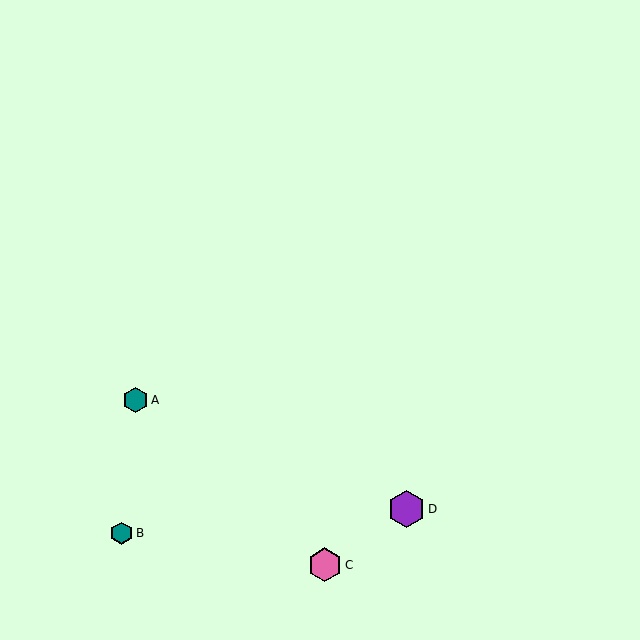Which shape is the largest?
The purple hexagon (labeled D) is the largest.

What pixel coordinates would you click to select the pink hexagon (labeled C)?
Click at (325, 565) to select the pink hexagon C.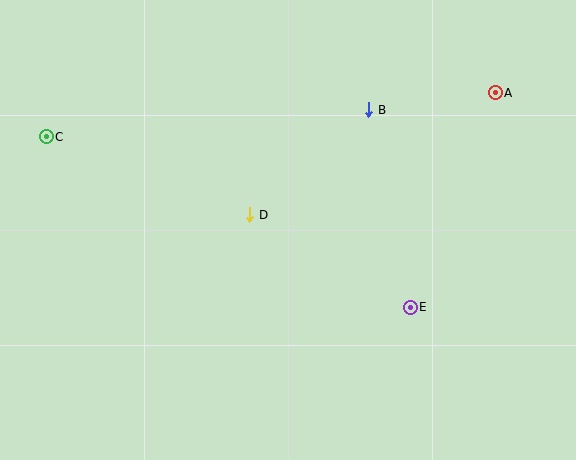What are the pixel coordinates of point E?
Point E is at (410, 307).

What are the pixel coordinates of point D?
Point D is at (250, 215).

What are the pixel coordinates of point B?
Point B is at (369, 110).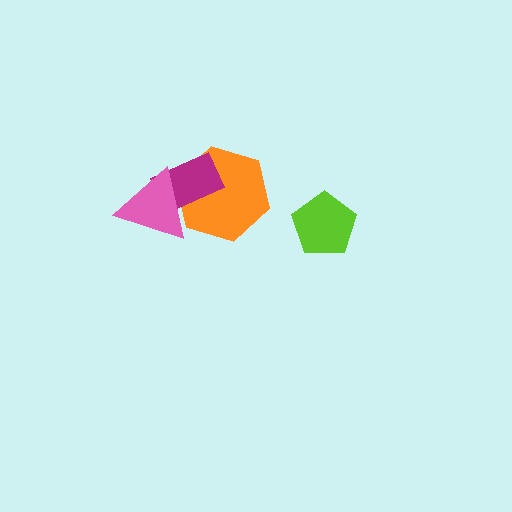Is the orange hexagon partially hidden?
Yes, it is partially covered by another shape.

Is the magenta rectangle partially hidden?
Yes, it is partially covered by another shape.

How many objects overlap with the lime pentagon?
0 objects overlap with the lime pentagon.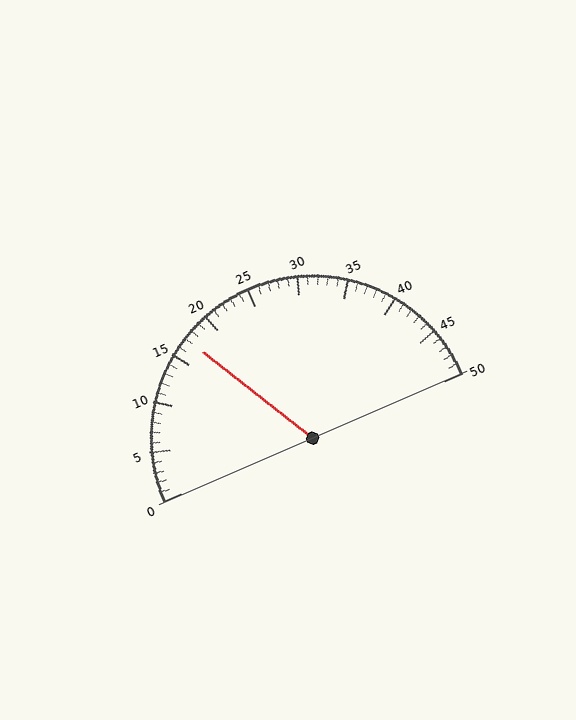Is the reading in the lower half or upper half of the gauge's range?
The reading is in the lower half of the range (0 to 50).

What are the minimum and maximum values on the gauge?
The gauge ranges from 0 to 50.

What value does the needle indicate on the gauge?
The needle indicates approximately 17.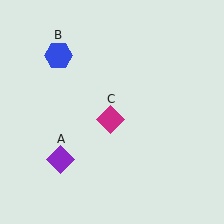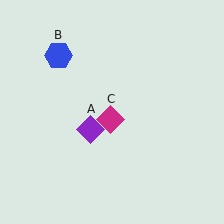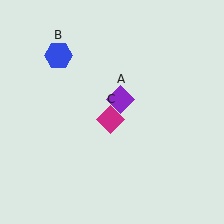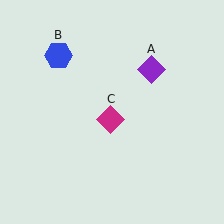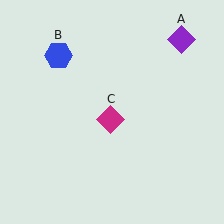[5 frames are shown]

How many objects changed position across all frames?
1 object changed position: purple diamond (object A).